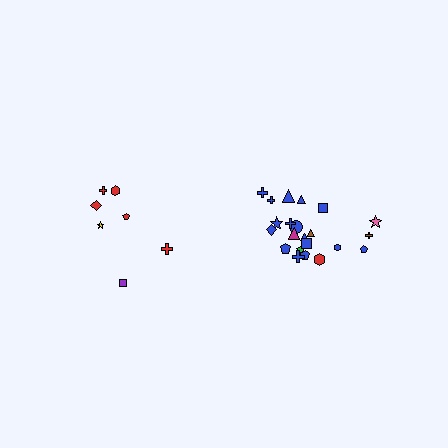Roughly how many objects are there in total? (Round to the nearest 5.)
Roughly 30 objects in total.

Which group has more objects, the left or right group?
The right group.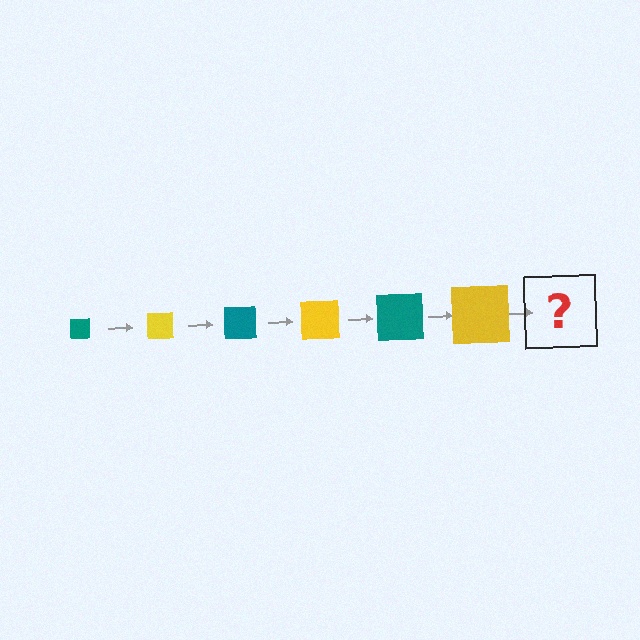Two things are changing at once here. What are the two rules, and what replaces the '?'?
The two rules are that the square grows larger each step and the color cycles through teal and yellow. The '?' should be a teal square, larger than the previous one.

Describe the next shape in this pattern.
It should be a teal square, larger than the previous one.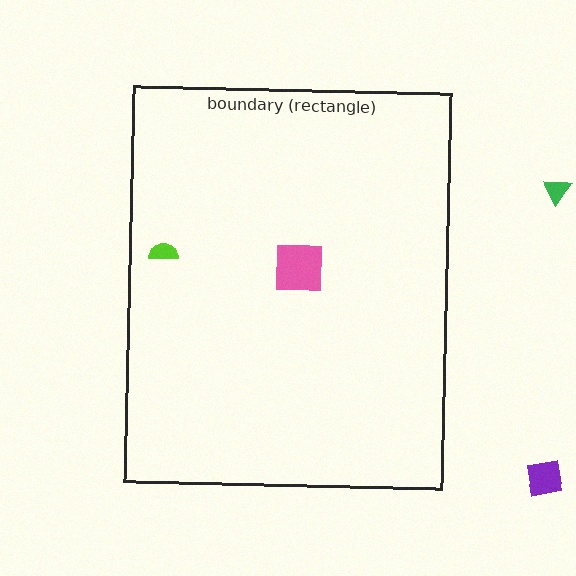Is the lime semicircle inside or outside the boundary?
Inside.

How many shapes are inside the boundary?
2 inside, 2 outside.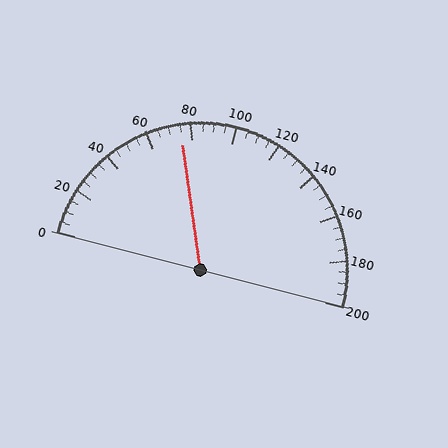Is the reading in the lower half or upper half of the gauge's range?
The reading is in the lower half of the range (0 to 200).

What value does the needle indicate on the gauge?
The needle indicates approximately 75.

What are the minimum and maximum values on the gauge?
The gauge ranges from 0 to 200.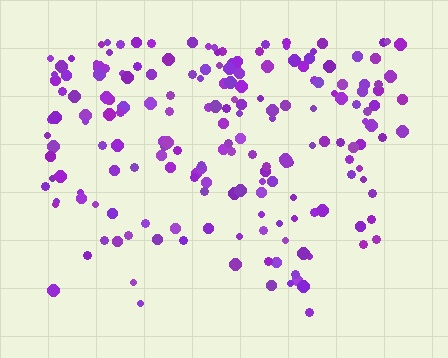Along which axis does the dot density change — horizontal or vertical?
Vertical.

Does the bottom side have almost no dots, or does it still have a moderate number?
Still a moderate number, just noticeably fewer than the top.